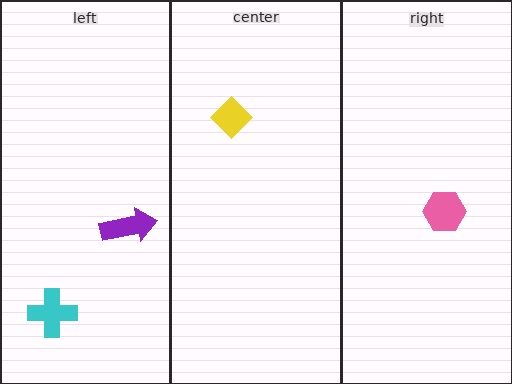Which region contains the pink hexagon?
The right region.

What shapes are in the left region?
The cyan cross, the purple arrow.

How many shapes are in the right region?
1.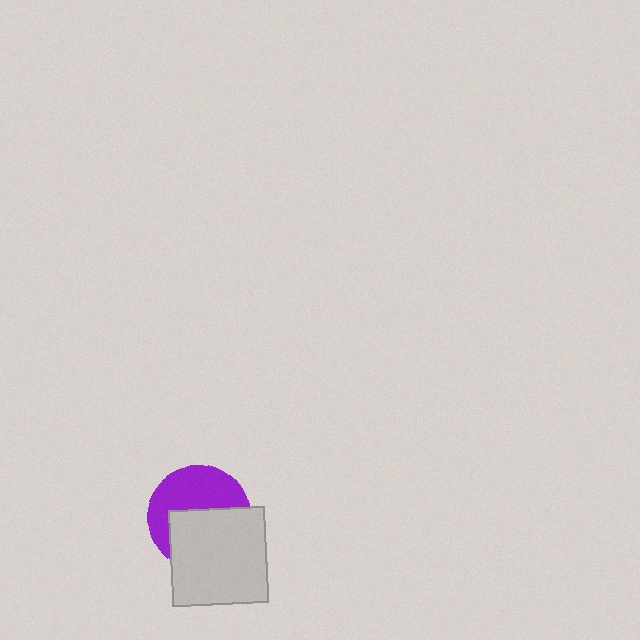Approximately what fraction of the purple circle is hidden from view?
Roughly 50% of the purple circle is hidden behind the light gray square.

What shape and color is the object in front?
The object in front is a light gray square.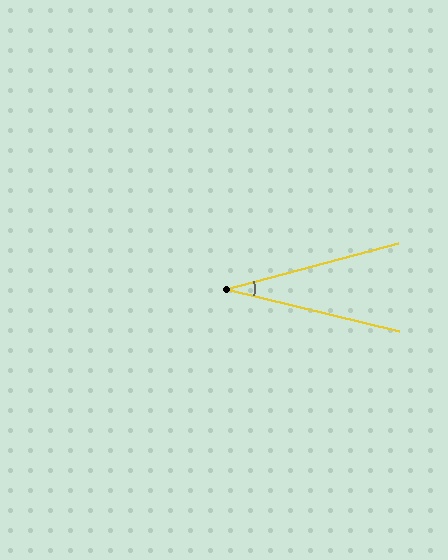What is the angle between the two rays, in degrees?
Approximately 29 degrees.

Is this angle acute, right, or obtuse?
It is acute.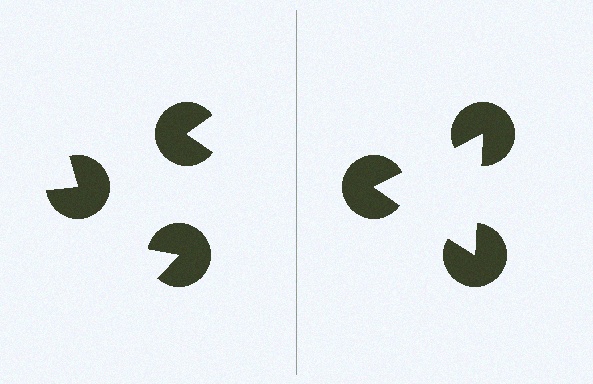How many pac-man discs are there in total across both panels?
6 — 3 on each side.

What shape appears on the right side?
An illusory triangle.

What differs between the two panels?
The pac-man discs are positioned identically on both sides; only the wedge orientations differ. On the right they align to a triangle; on the left they are misaligned.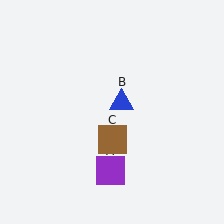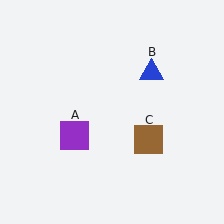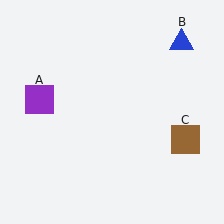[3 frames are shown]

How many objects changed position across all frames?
3 objects changed position: purple square (object A), blue triangle (object B), brown square (object C).